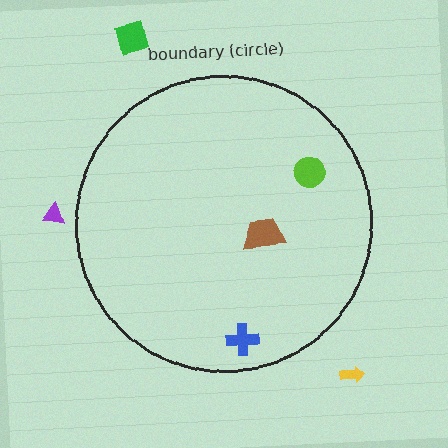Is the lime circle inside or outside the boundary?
Inside.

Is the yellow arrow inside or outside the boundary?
Outside.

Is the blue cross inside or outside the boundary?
Inside.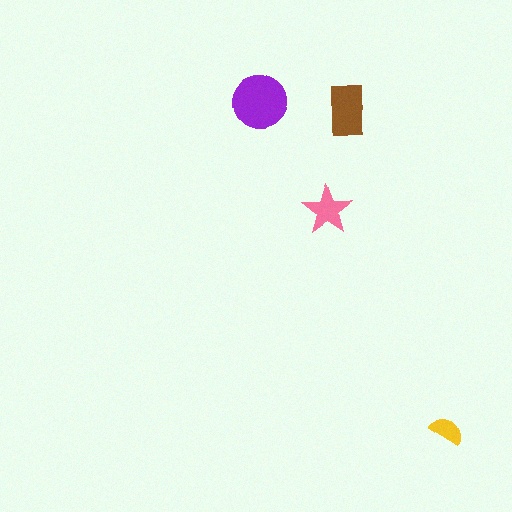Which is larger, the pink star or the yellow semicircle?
The pink star.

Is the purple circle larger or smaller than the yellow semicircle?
Larger.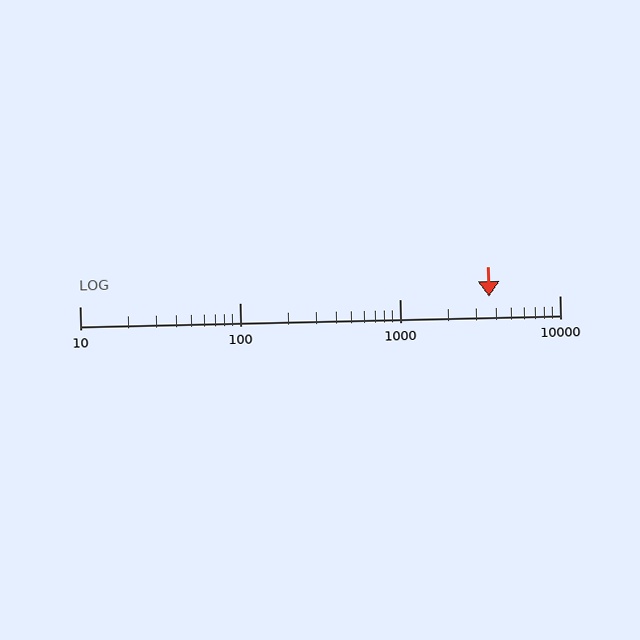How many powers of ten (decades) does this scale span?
The scale spans 3 decades, from 10 to 10000.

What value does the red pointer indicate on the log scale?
The pointer indicates approximately 3600.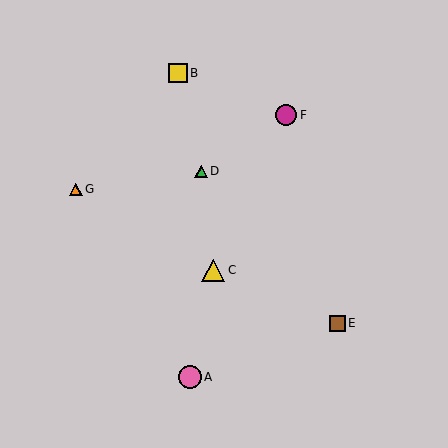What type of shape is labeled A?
Shape A is a pink circle.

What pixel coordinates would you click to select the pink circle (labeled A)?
Click at (190, 377) to select the pink circle A.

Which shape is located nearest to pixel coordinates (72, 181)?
The orange triangle (labeled G) at (76, 189) is nearest to that location.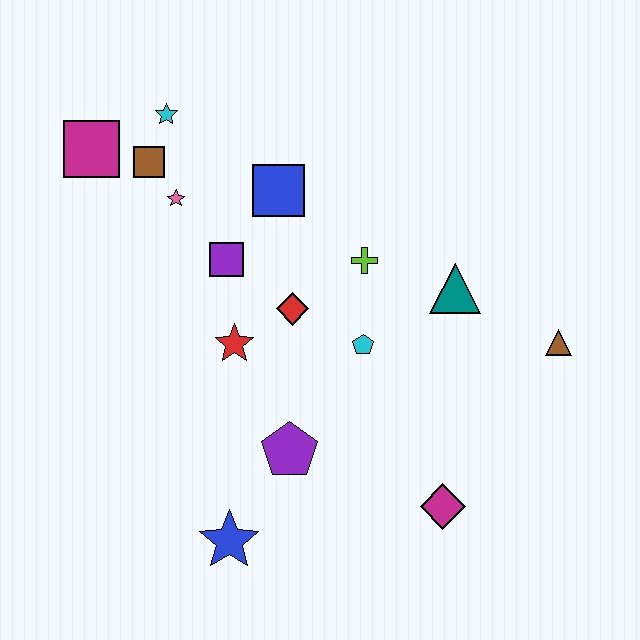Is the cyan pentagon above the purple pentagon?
Yes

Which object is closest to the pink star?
The brown square is closest to the pink star.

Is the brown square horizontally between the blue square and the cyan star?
No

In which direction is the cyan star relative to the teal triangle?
The cyan star is to the left of the teal triangle.